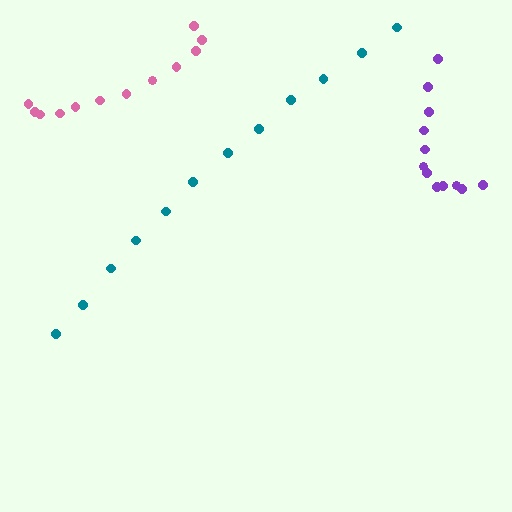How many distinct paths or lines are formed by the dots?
There are 3 distinct paths.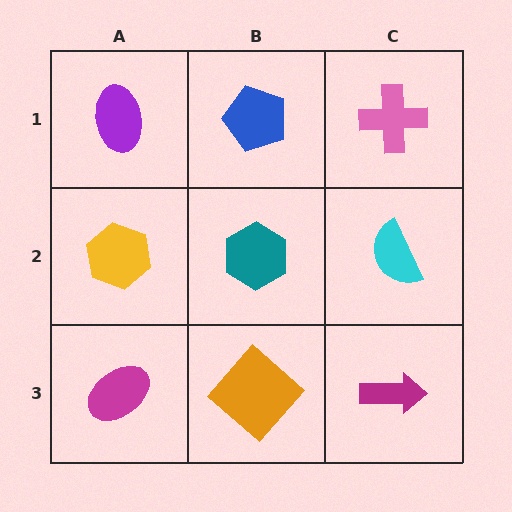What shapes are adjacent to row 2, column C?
A pink cross (row 1, column C), a magenta arrow (row 3, column C), a teal hexagon (row 2, column B).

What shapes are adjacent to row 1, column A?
A yellow hexagon (row 2, column A), a blue pentagon (row 1, column B).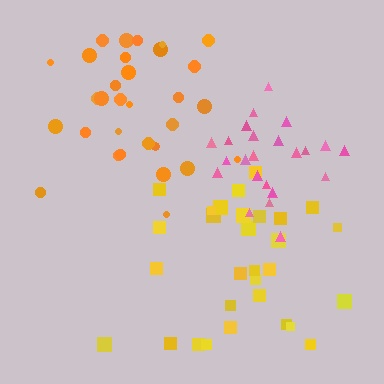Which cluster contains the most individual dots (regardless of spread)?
Orange (31).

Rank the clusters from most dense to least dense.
pink, orange, yellow.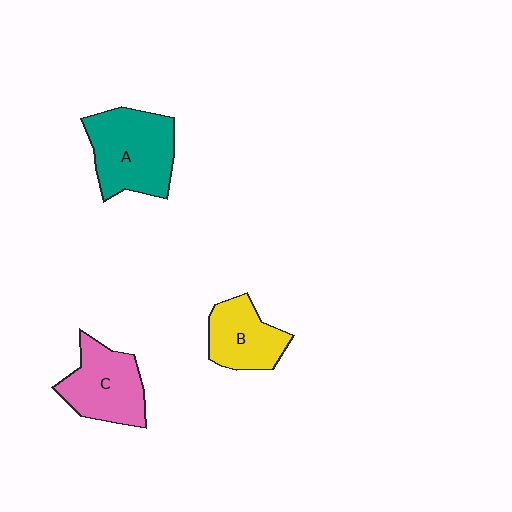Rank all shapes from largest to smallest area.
From largest to smallest: A (teal), C (pink), B (yellow).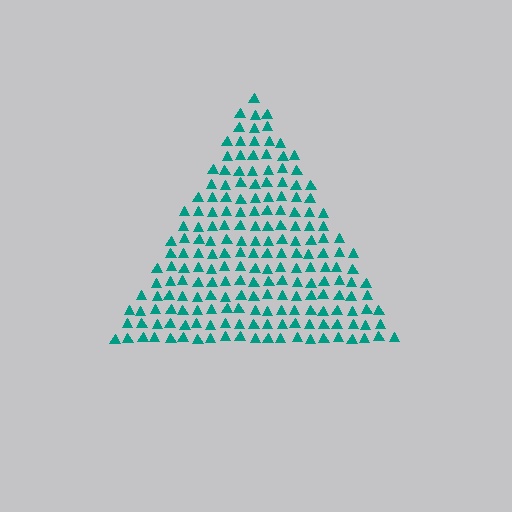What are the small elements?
The small elements are triangles.